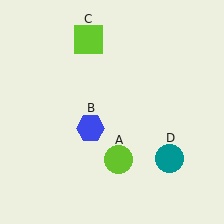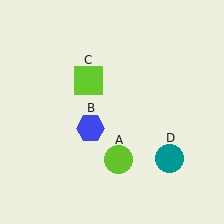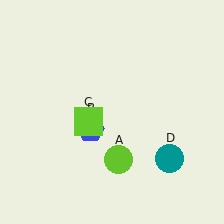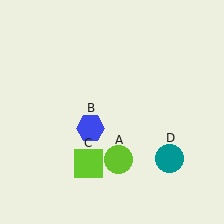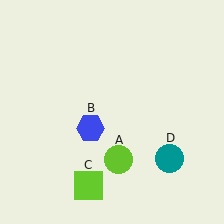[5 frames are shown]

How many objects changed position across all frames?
1 object changed position: lime square (object C).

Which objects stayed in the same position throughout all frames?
Lime circle (object A) and blue hexagon (object B) and teal circle (object D) remained stationary.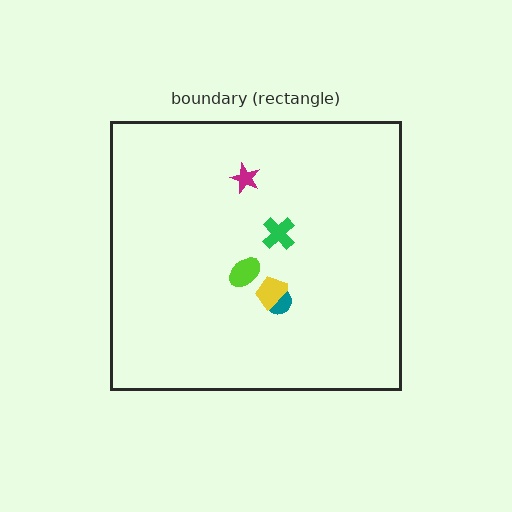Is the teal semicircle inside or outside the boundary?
Inside.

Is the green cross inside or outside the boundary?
Inside.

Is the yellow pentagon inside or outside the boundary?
Inside.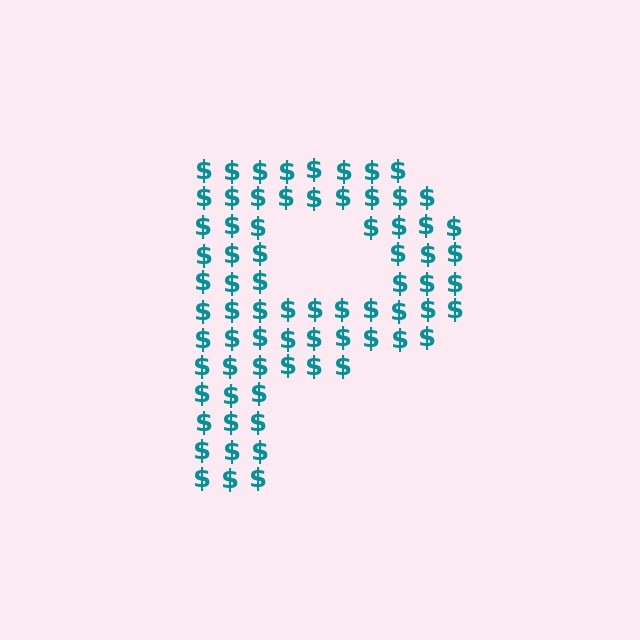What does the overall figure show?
The overall figure shows the letter P.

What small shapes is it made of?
It is made of small dollar signs.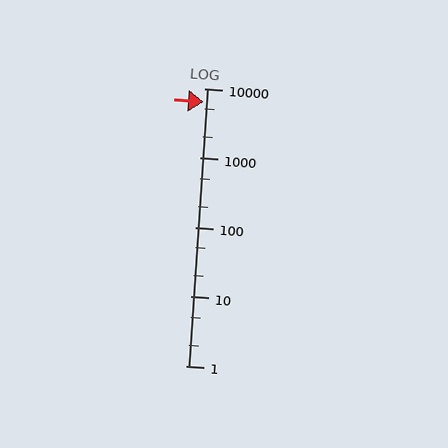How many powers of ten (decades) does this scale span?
The scale spans 4 decades, from 1 to 10000.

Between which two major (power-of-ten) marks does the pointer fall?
The pointer is between 1000 and 10000.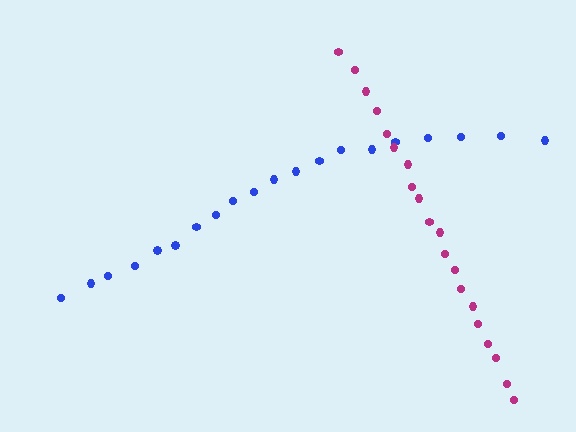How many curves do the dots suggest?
There are 2 distinct paths.